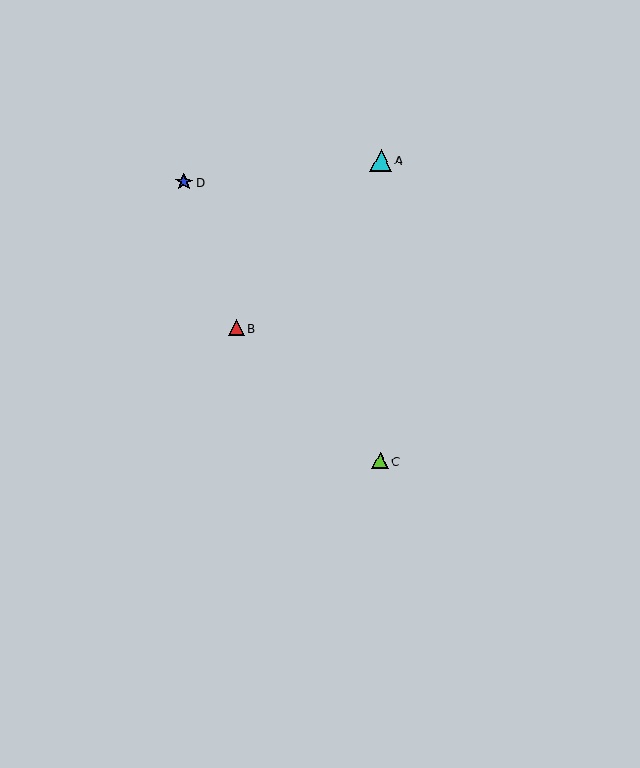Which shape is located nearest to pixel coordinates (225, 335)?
The red triangle (labeled B) at (236, 328) is nearest to that location.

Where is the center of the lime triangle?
The center of the lime triangle is at (380, 461).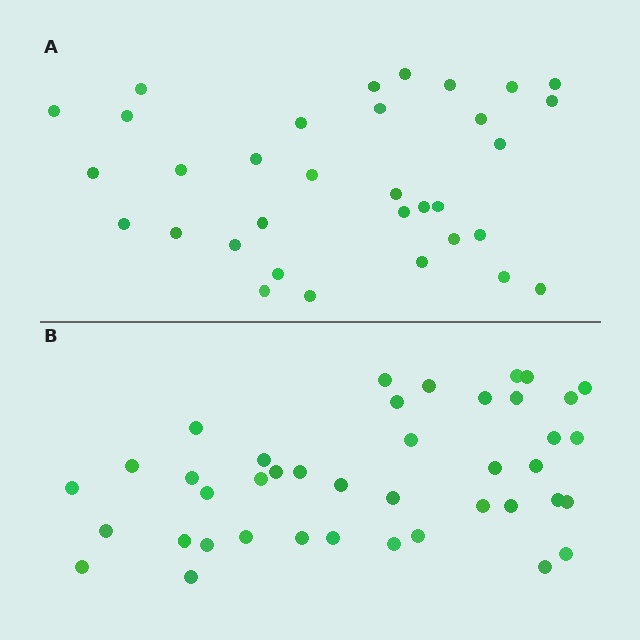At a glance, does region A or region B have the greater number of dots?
Region B (the bottom region) has more dots.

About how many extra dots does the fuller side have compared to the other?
Region B has roughly 8 or so more dots than region A.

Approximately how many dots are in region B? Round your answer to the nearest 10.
About 40 dots. (The exact count is 41, which rounds to 40.)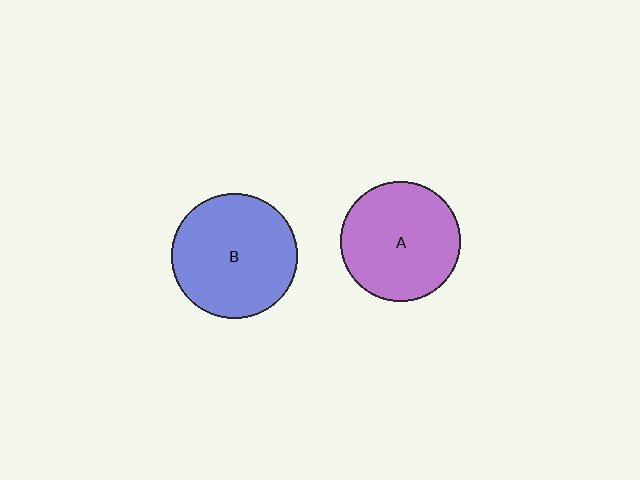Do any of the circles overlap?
No, none of the circles overlap.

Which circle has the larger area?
Circle B (blue).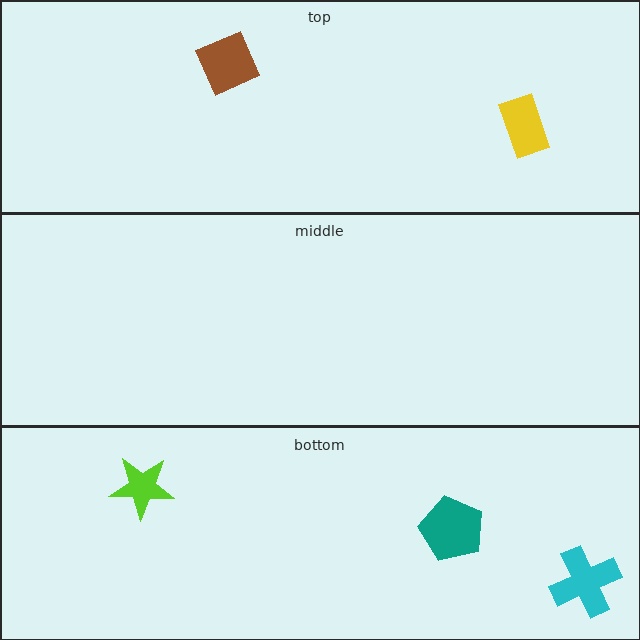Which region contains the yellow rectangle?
The top region.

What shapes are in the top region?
The yellow rectangle, the brown square.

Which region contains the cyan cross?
The bottom region.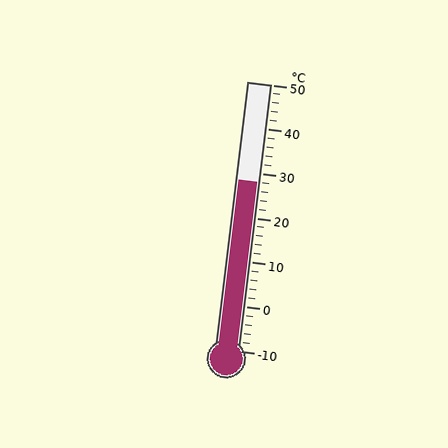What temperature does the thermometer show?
The thermometer shows approximately 28°C.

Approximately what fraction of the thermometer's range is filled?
The thermometer is filled to approximately 65% of its range.